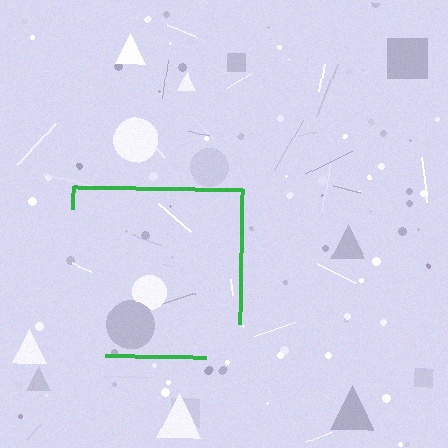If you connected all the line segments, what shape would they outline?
They would outline a square.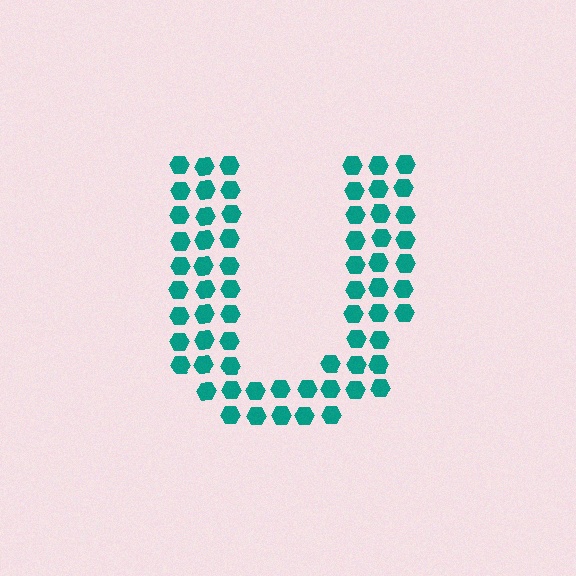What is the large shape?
The large shape is the letter U.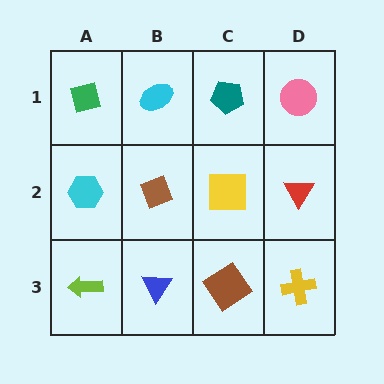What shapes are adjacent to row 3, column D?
A red triangle (row 2, column D), a brown diamond (row 3, column C).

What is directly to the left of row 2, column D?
A yellow square.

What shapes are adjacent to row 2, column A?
A green square (row 1, column A), a lime arrow (row 3, column A), a brown diamond (row 2, column B).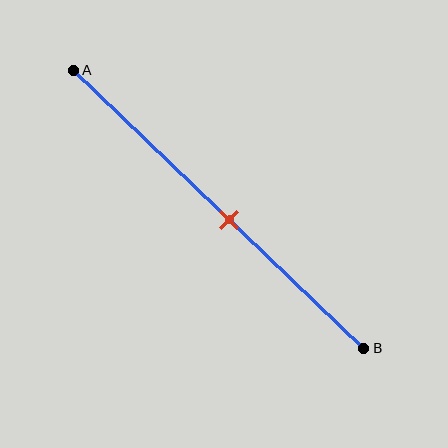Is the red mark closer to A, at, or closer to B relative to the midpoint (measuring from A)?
The red mark is closer to point B than the midpoint of segment AB.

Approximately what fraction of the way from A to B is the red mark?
The red mark is approximately 55% of the way from A to B.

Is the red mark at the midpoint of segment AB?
No, the mark is at about 55% from A, not at the 50% midpoint.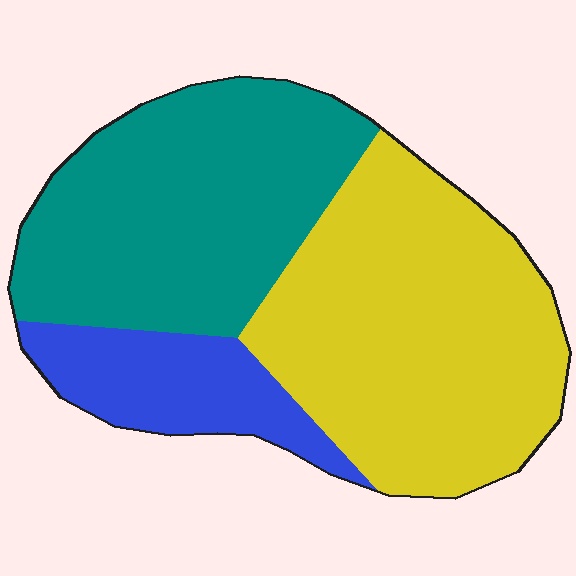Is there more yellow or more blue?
Yellow.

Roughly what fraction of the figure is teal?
Teal takes up about two fifths (2/5) of the figure.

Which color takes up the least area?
Blue, at roughly 15%.